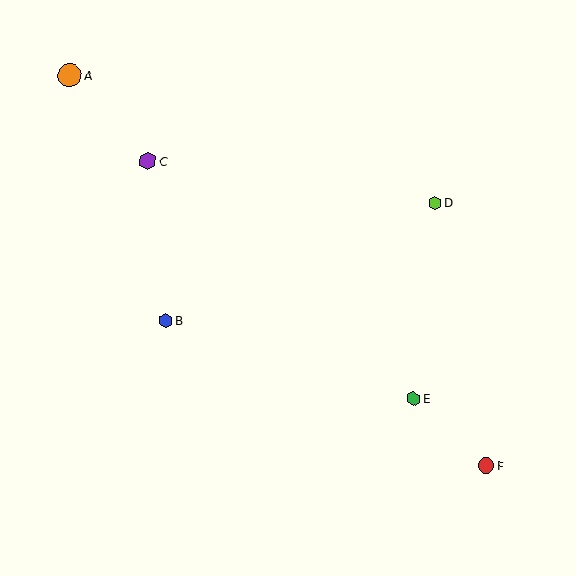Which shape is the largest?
The orange circle (labeled A) is the largest.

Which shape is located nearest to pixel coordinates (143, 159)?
The purple hexagon (labeled C) at (148, 162) is nearest to that location.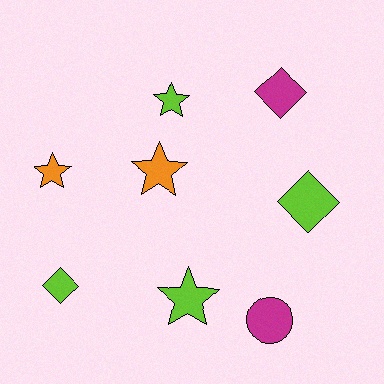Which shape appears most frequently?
Star, with 4 objects.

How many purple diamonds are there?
There are no purple diamonds.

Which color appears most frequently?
Lime, with 4 objects.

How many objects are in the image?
There are 8 objects.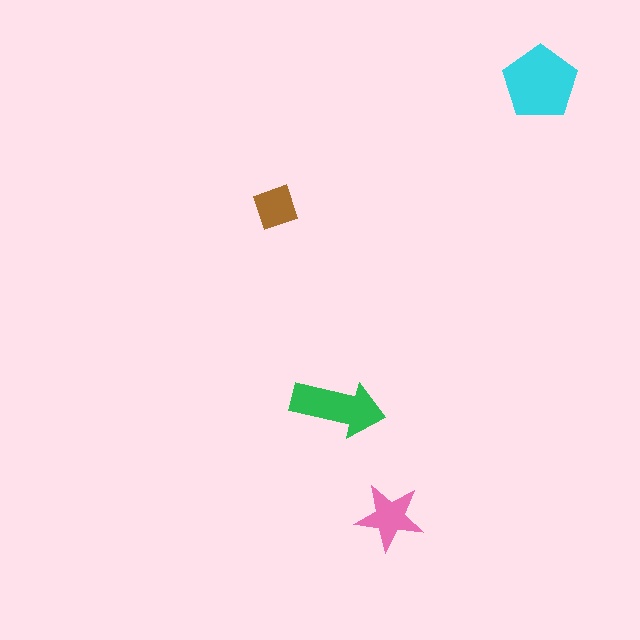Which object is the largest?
The cyan pentagon.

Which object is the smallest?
The brown diamond.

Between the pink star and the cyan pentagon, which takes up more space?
The cyan pentagon.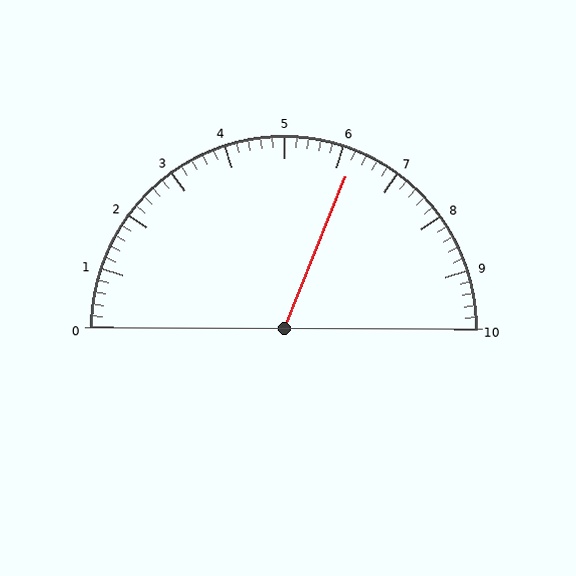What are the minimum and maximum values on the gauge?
The gauge ranges from 0 to 10.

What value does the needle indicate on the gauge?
The needle indicates approximately 6.2.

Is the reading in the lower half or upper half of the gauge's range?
The reading is in the upper half of the range (0 to 10).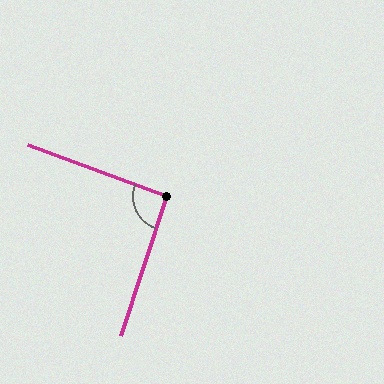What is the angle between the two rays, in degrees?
Approximately 92 degrees.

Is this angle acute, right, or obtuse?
It is approximately a right angle.